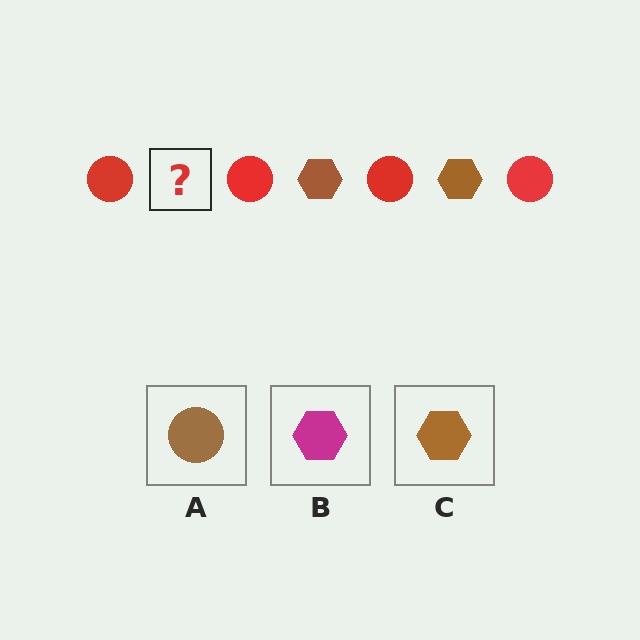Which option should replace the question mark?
Option C.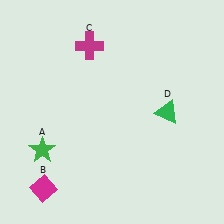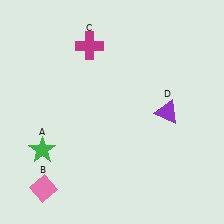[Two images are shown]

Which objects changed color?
B changed from magenta to pink. D changed from green to purple.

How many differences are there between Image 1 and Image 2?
There are 2 differences between the two images.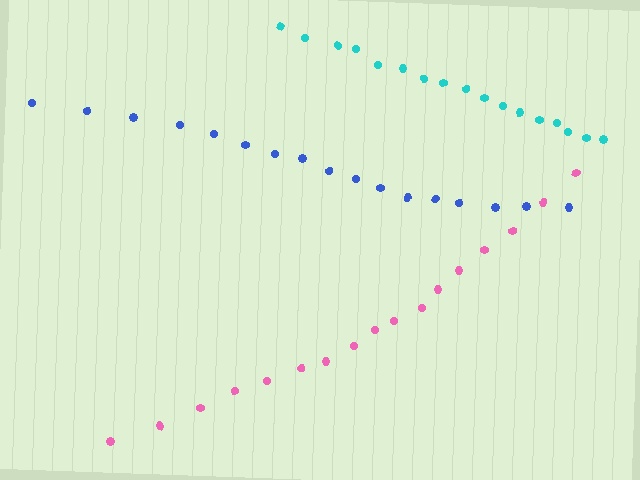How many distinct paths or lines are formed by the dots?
There are 3 distinct paths.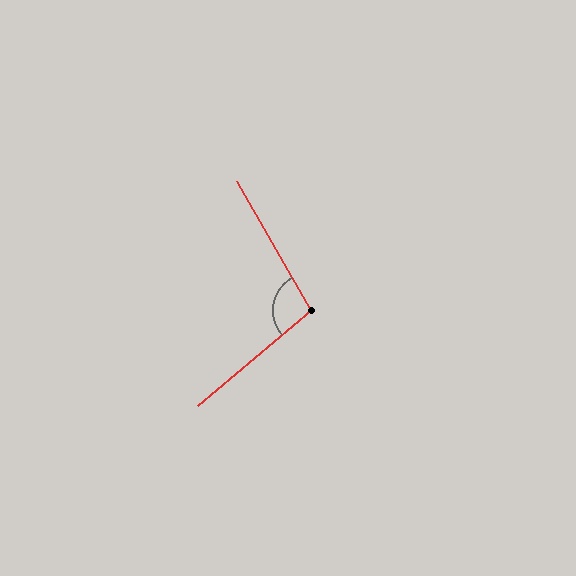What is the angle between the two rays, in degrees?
Approximately 100 degrees.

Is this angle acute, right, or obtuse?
It is obtuse.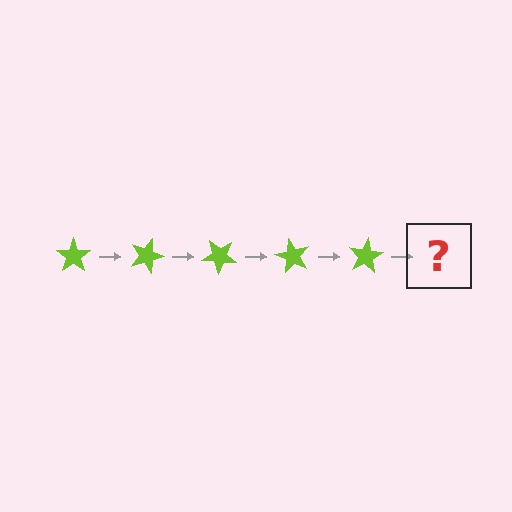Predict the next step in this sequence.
The next step is a lime star rotated 100 degrees.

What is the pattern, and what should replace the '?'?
The pattern is that the star rotates 20 degrees each step. The '?' should be a lime star rotated 100 degrees.